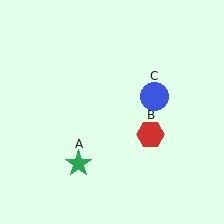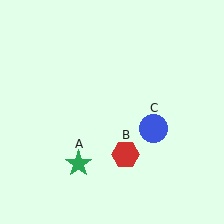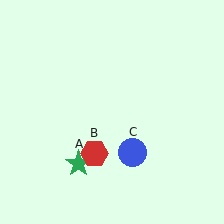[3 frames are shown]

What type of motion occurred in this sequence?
The red hexagon (object B), blue circle (object C) rotated clockwise around the center of the scene.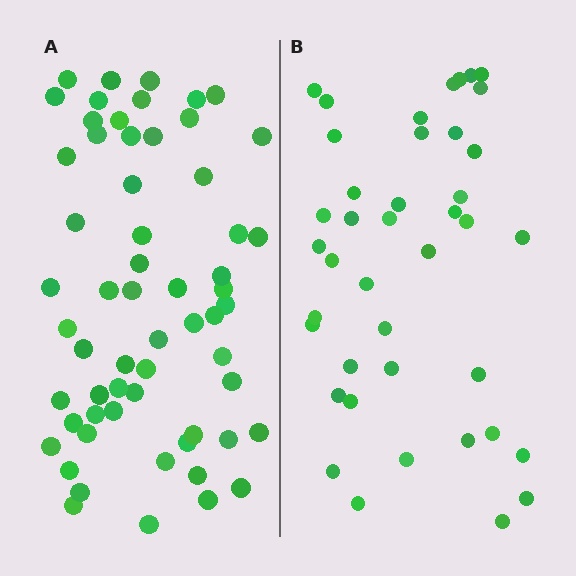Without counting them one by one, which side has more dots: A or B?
Region A (the left region) has more dots.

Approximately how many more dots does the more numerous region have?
Region A has approximately 20 more dots than region B.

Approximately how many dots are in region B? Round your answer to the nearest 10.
About 40 dots. (The exact count is 41, which rounds to 40.)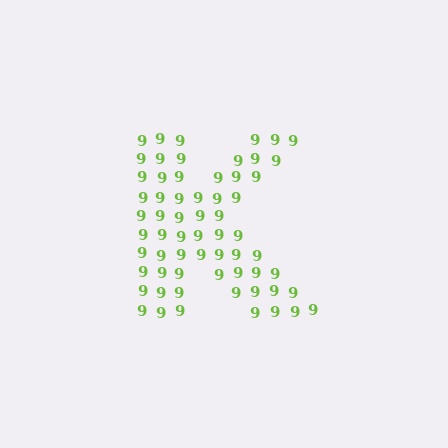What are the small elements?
The small elements are digit 9's.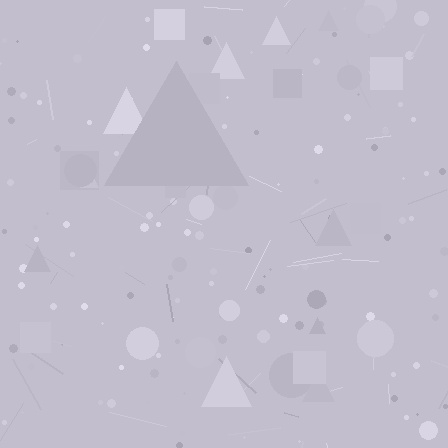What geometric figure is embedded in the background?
A triangle is embedded in the background.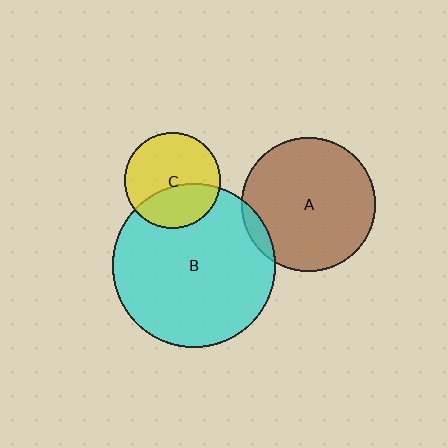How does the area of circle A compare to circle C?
Approximately 2.0 times.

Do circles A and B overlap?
Yes.